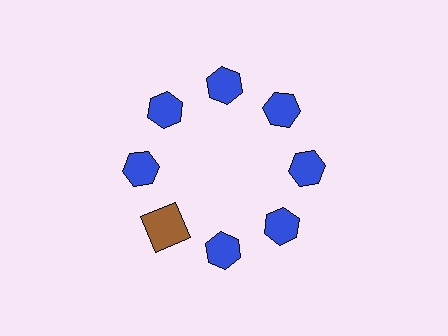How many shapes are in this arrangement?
There are 8 shapes arranged in a ring pattern.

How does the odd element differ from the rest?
It differs in both color (brown instead of blue) and shape (square instead of hexagon).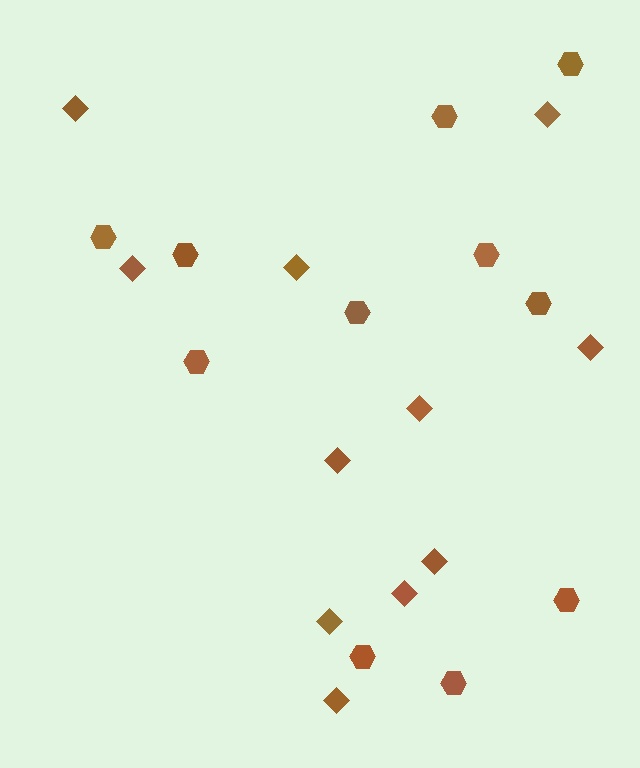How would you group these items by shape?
There are 2 groups: one group of diamonds (11) and one group of hexagons (11).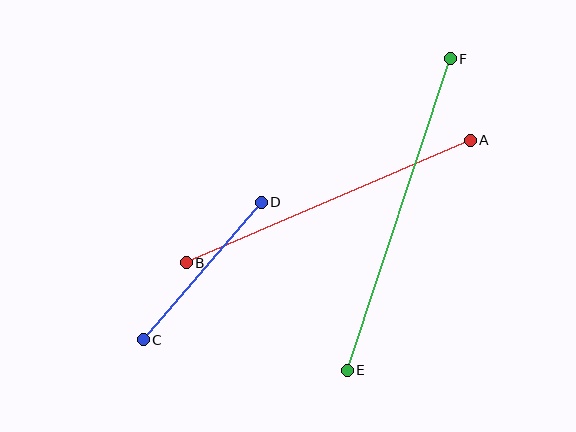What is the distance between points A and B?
The distance is approximately 309 pixels.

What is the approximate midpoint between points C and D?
The midpoint is at approximately (202, 271) pixels.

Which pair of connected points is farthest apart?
Points E and F are farthest apart.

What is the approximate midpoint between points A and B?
The midpoint is at approximately (328, 202) pixels.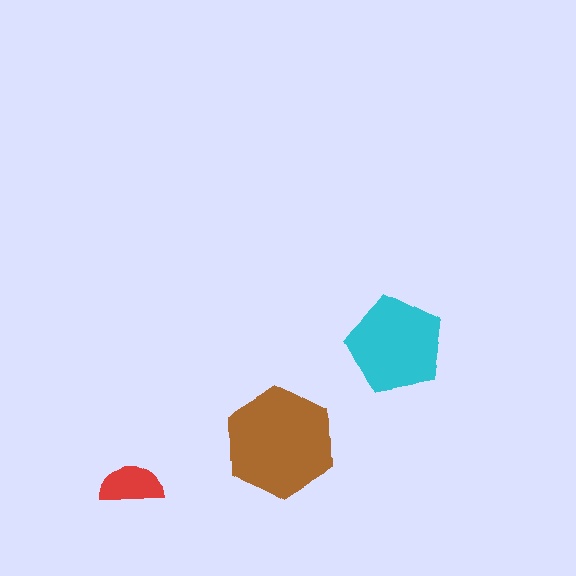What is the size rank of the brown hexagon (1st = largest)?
1st.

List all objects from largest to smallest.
The brown hexagon, the cyan pentagon, the red semicircle.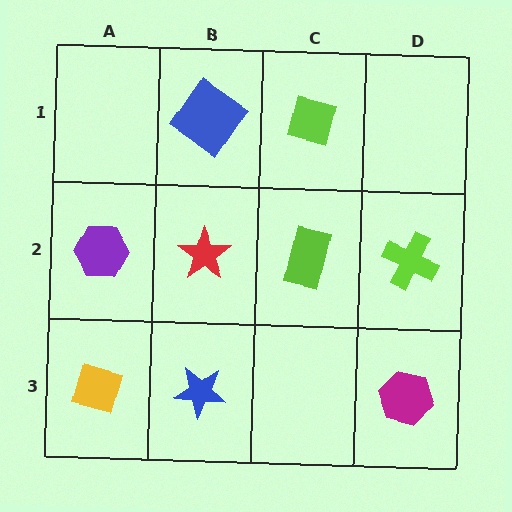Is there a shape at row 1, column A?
No, that cell is empty.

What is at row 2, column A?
A purple hexagon.